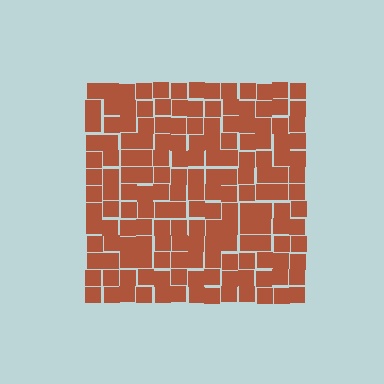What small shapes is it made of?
It is made of small squares.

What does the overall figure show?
The overall figure shows a square.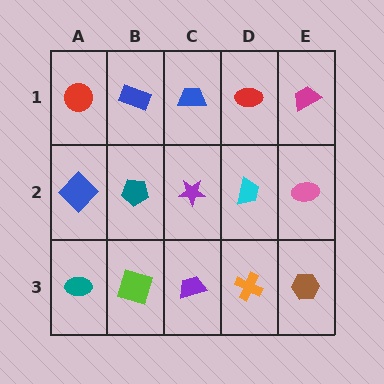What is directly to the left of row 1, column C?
A blue rectangle.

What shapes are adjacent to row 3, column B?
A teal pentagon (row 2, column B), a teal ellipse (row 3, column A), a purple trapezoid (row 3, column C).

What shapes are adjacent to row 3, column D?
A cyan trapezoid (row 2, column D), a purple trapezoid (row 3, column C), a brown hexagon (row 3, column E).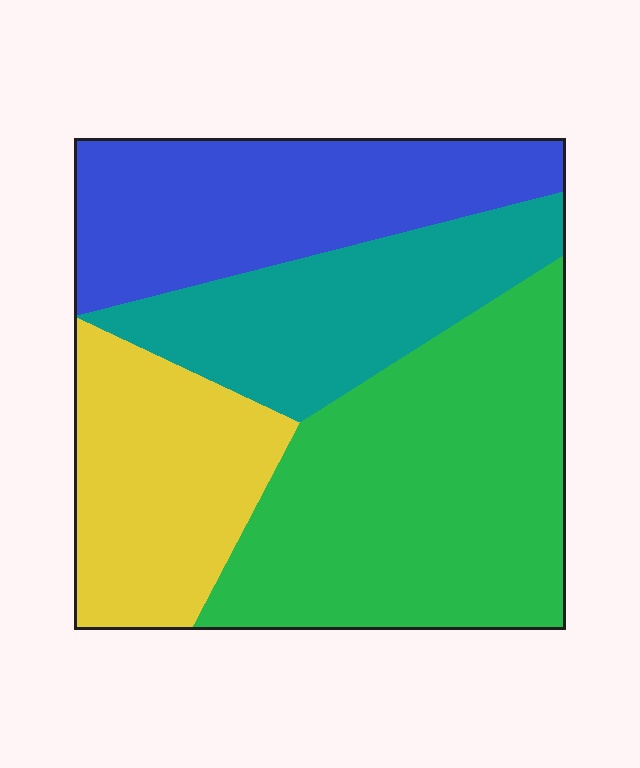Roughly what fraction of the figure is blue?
Blue takes up about one quarter (1/4) of the figure.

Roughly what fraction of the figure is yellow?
Yellow takes up about one fifth (1/5) of the figure.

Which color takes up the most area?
Green, at roughly 35%.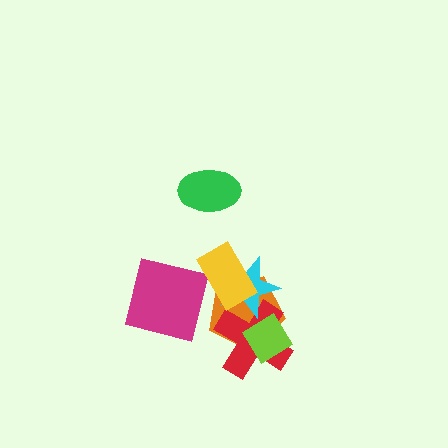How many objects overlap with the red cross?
3 objects overlap with the red cross.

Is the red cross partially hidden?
Yes, it is partially covered by another shape.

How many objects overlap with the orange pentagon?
5 objects overlap with the orange pentagon.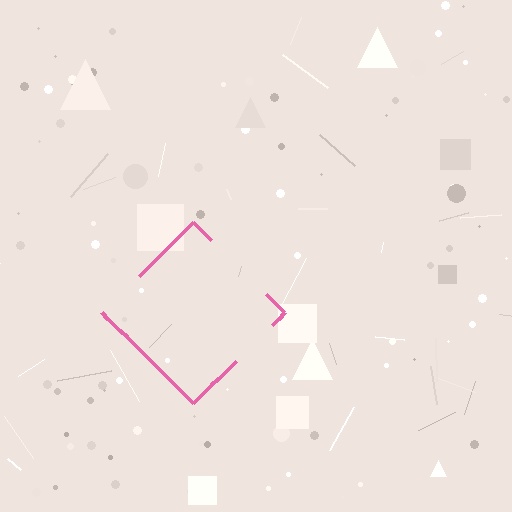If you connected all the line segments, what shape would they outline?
They would outline a diamond.